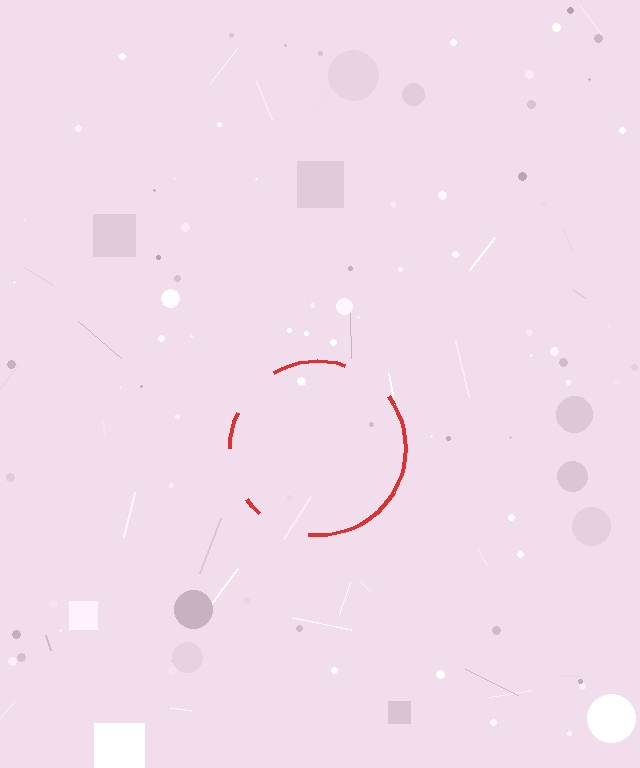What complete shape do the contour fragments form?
The contour fragments form a circle.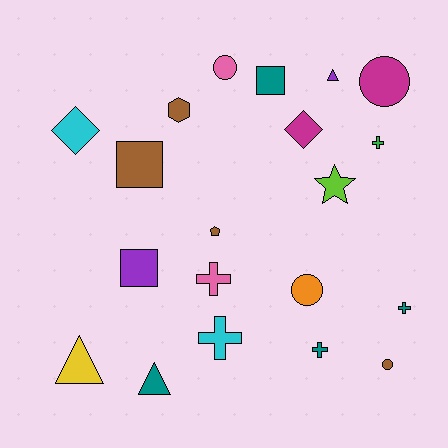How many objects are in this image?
There are 20 objects.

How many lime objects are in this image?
There is 1 lime object.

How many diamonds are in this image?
There are 2 diamonds.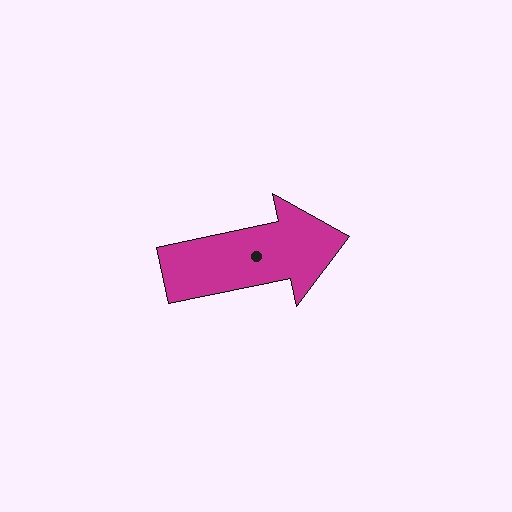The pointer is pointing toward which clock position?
Roughly 3 o'clock.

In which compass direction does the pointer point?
East.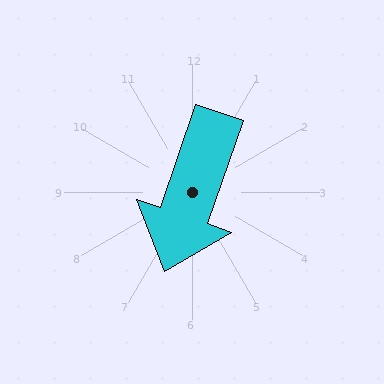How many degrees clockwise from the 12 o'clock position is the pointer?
Approximately 199 degrees.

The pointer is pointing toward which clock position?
Roughly 7 o'clock.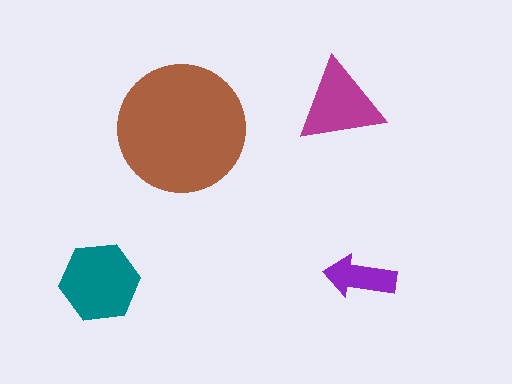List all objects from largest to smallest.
The brown circle, the teal hexagon, the magenta triangle, the purple arrow.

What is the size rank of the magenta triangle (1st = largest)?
3rd.